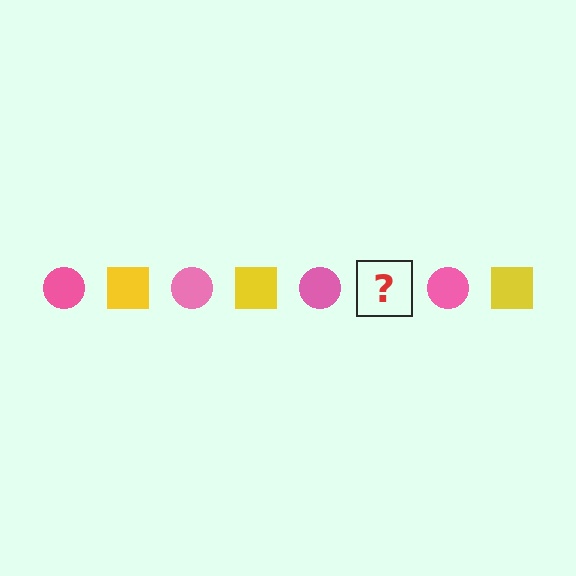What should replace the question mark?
The question mark should be replaced with a yellow square.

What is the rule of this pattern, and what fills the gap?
The rule is that the pattern alternates between pink circle and yellow square. The gap should be filled with a yellow square.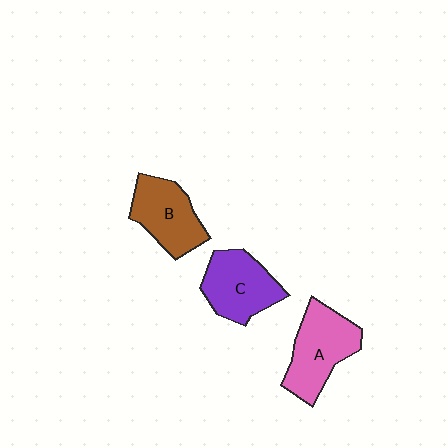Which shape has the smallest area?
Shape B (brown).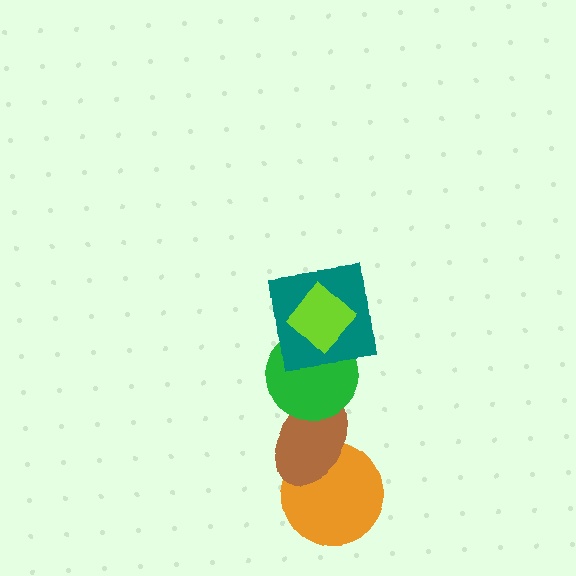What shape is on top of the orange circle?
The brown ellipse is on top of the orange circle.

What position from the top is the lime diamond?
The lime diamond is 1st from the top.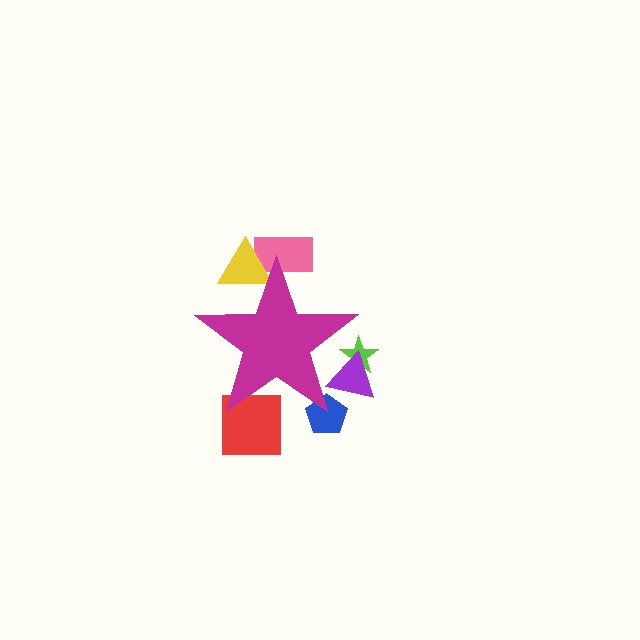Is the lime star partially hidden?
Yes, the lime star is partially hidden behind the magenta star.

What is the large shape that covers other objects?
A magenta star.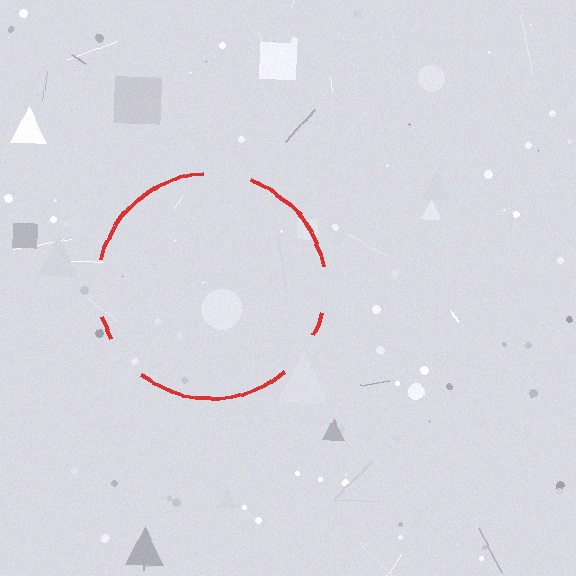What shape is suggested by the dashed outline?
The dashed outline suggests a circle.